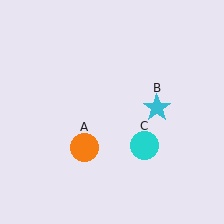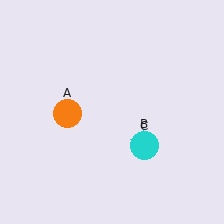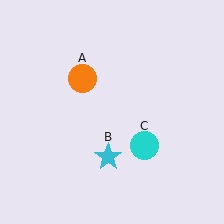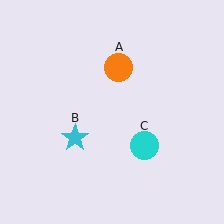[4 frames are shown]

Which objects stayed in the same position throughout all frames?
Cyan circle (object C) remained stationary.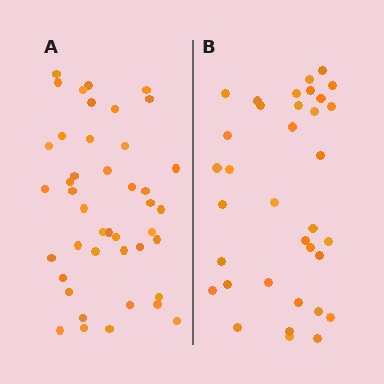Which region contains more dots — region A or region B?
Region A (the left region) has more dots.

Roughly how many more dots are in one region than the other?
Region A has roughly 8 or so more dots than region B.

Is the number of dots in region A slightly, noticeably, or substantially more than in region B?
Region A has only slightly more — the two regions are fairly close. The ratio is roughly 1.2 to 1.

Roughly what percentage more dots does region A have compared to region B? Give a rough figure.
About 25% more.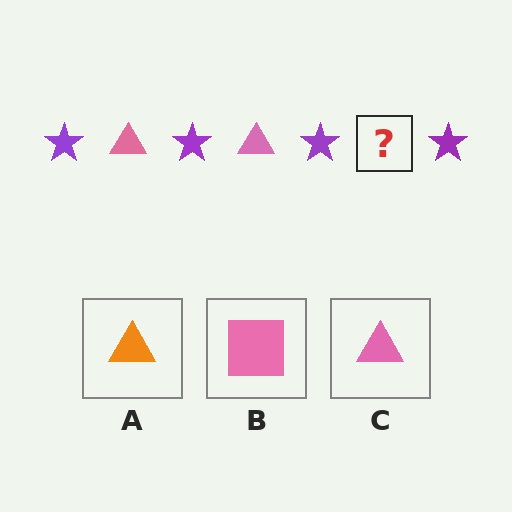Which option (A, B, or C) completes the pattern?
C.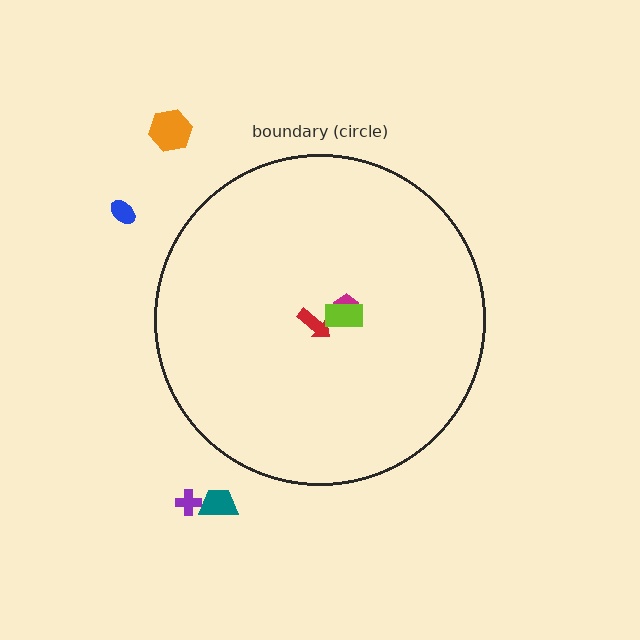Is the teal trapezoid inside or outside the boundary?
Outside.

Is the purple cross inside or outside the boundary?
Outside.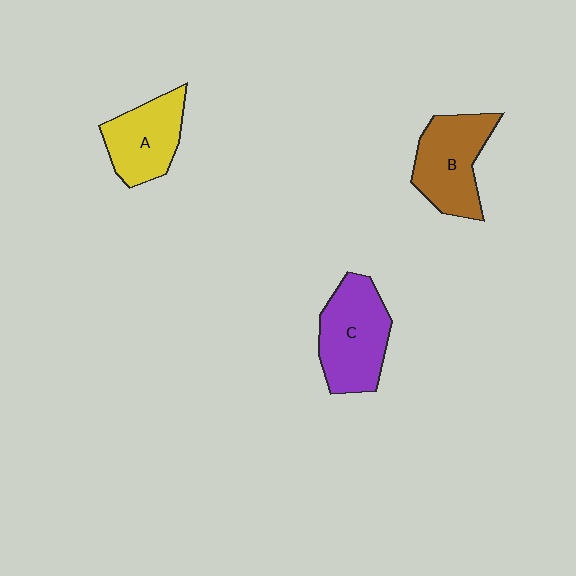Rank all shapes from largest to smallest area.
From largest to smallest: C (purple), B (brown), A (yellow).